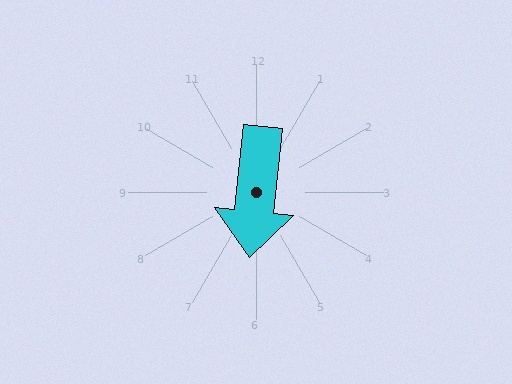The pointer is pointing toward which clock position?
Roughly 6 o'clock.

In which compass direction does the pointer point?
South.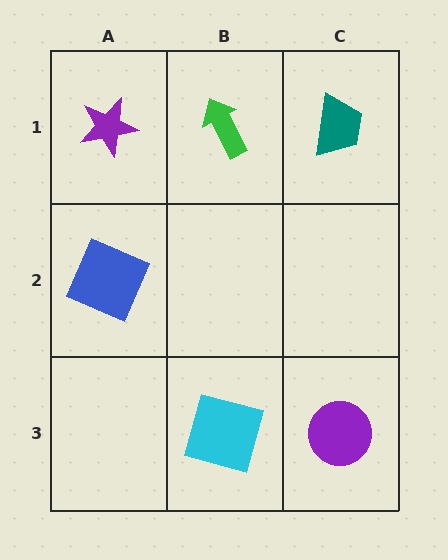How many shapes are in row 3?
2 shapes.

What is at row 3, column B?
A cyan square.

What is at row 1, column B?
A green arrow.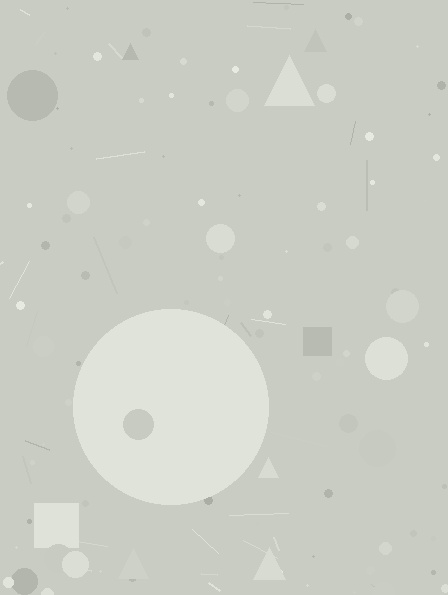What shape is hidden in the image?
A circle is hidden in the image.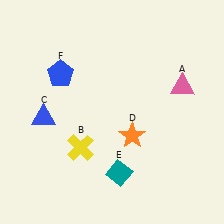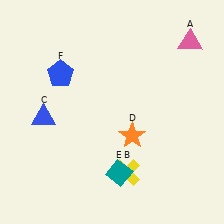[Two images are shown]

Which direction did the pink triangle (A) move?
The pink triangle (A) moved up.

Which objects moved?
The objects that moved are: the pink triangle (A), the yellow cross (B).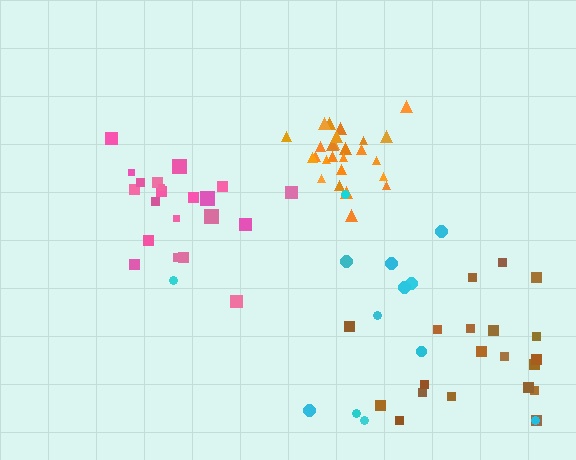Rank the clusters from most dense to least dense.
orange, pink, brown, cyan.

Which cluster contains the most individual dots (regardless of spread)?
Orange (27).